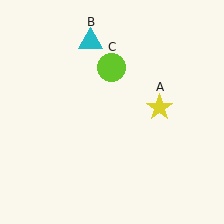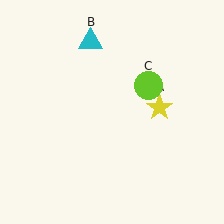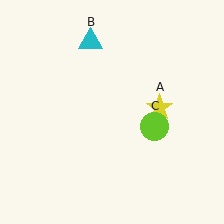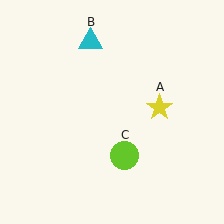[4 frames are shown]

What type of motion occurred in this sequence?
The lime circle (object C) rotated clockwise around the center of the scene.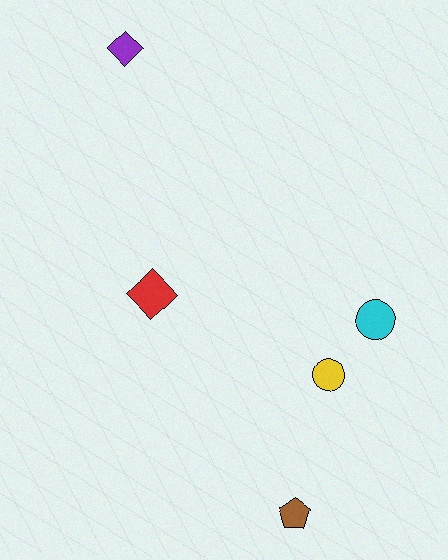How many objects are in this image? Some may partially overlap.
There are 5 objects.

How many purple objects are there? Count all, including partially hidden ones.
There is 1 purple object.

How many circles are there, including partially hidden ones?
There are 2 circles.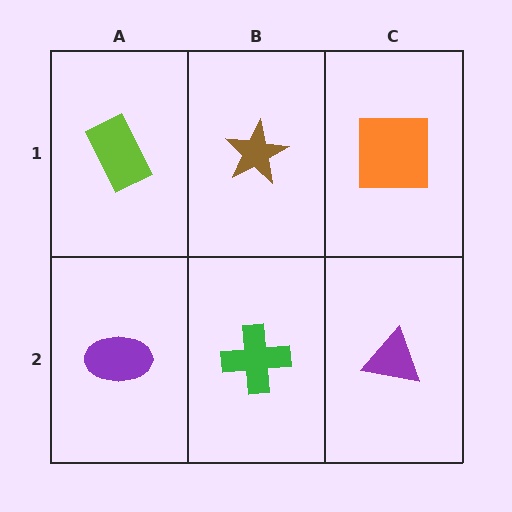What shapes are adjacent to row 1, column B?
A green cross (row 2, column B), a lime rectangle (row 1, column A), an orange square (row 1, column C).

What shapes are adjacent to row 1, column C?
A purple triangle (row 2, column C), a brown star (row 1, column B).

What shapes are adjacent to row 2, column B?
A brown star (row 1, column B), a purple ellipse (row 2, column A), a purple triangle (row 2, column C).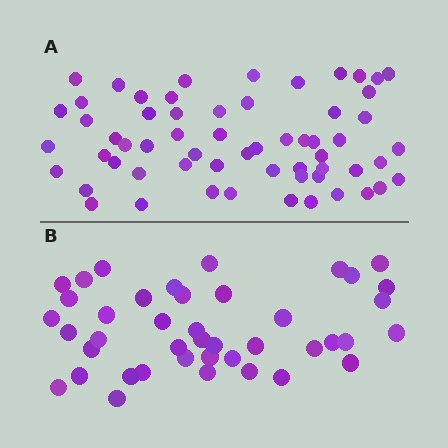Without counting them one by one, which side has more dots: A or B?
Region A (the top region) has more dots.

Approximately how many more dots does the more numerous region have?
Region A has approximately 20 more dots than region B.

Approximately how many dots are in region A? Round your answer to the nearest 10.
About 60 dots.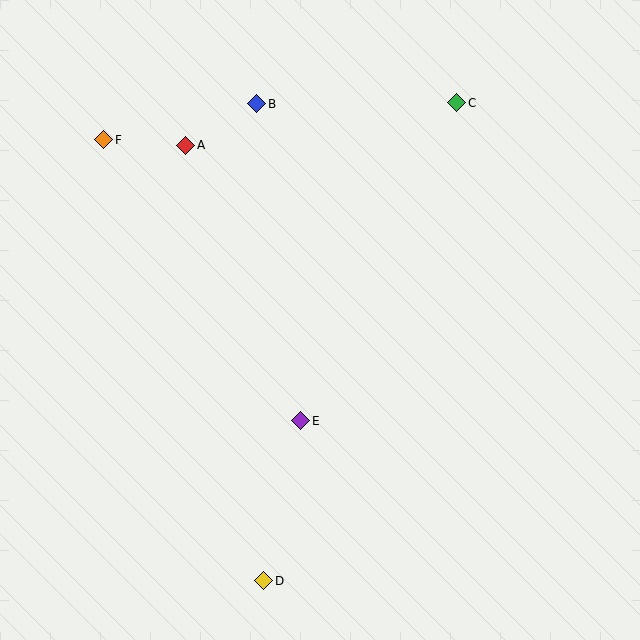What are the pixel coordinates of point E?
Point E is at (301, 421).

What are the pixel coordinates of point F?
Point F is at (104, 140).